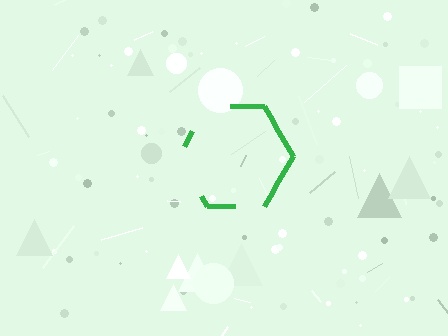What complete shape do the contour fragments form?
The contour fragments form a hexagon.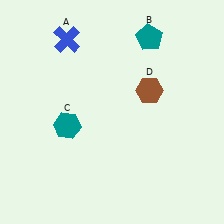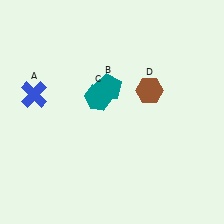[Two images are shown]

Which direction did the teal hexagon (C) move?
The teal hexagon (C) moved right.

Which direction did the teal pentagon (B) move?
The teal pentagon (B) moved down.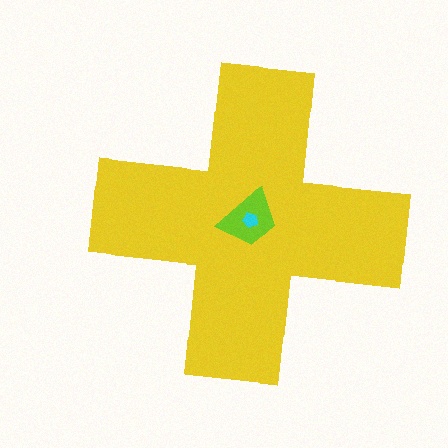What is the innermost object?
The cyan pentagon.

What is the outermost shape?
The yellow cross.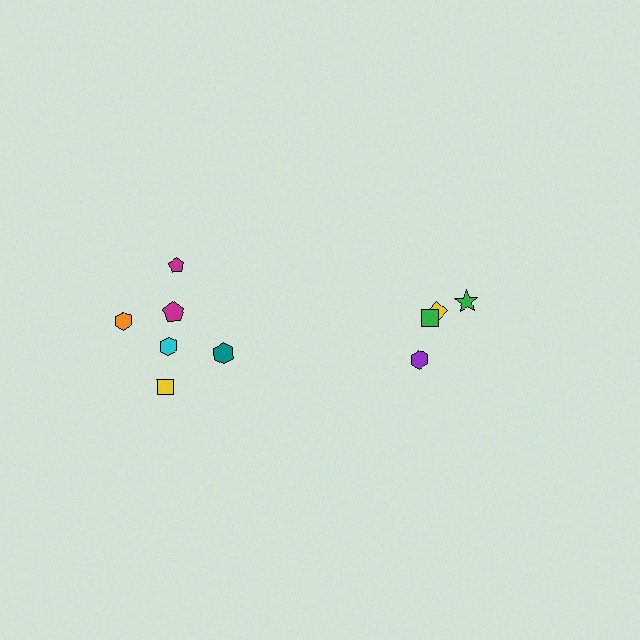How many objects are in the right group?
There are 4 objects.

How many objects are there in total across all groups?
There are 10 objects.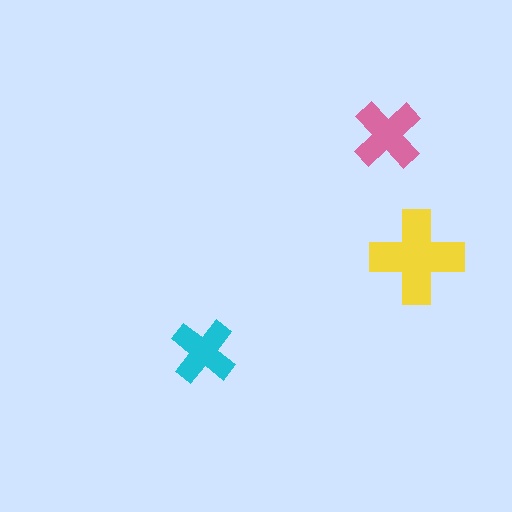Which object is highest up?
The pink cross is topmost.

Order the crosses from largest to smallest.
the yellow one, the pink one, the cyan one.